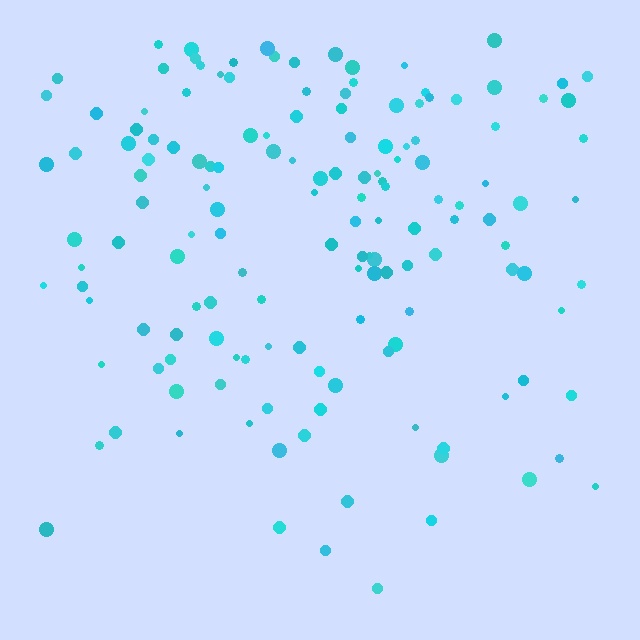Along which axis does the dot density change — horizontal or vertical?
Vertical.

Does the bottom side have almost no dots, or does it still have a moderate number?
Still a moderate number, just noticeably fewer than the top.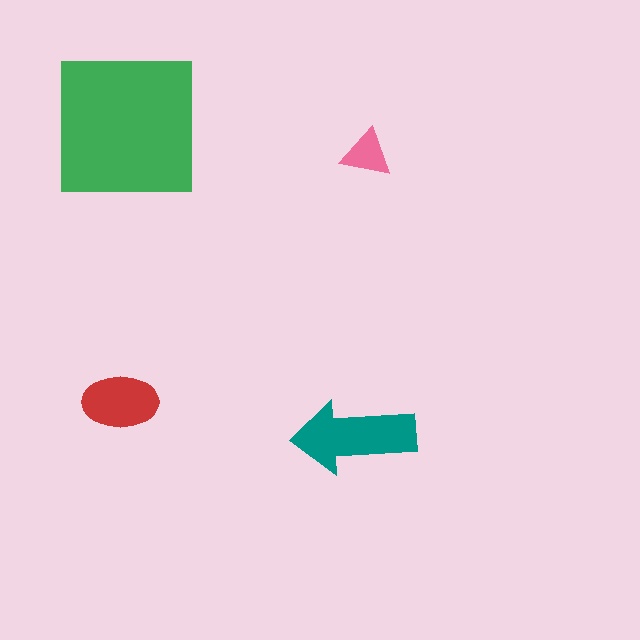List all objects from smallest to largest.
The pink triangle, the red ellipse, the teal arrow, the green square.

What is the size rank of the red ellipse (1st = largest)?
3rd.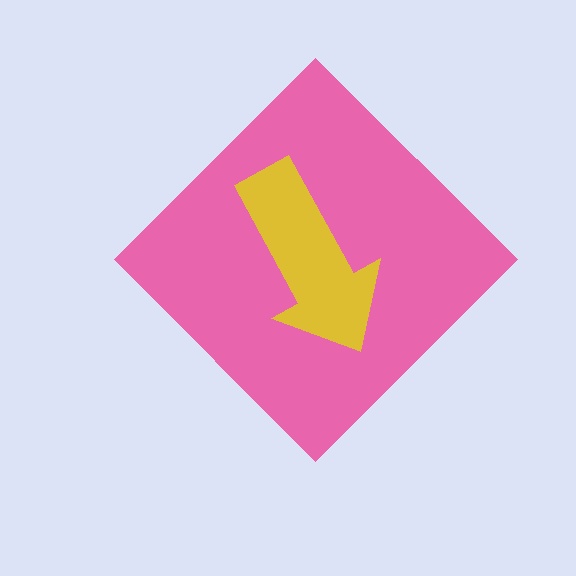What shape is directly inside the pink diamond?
The yellow arrow.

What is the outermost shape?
The pink diamond.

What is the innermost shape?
The yellow arrow.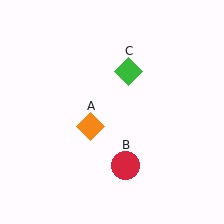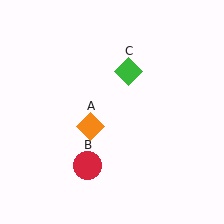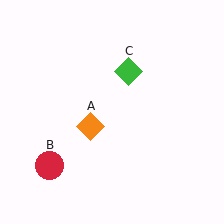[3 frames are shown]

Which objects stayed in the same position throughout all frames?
Orange diamond (object A) and green diamond (object C) remained stationary.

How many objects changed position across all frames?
1 object changed position: red circle (object B).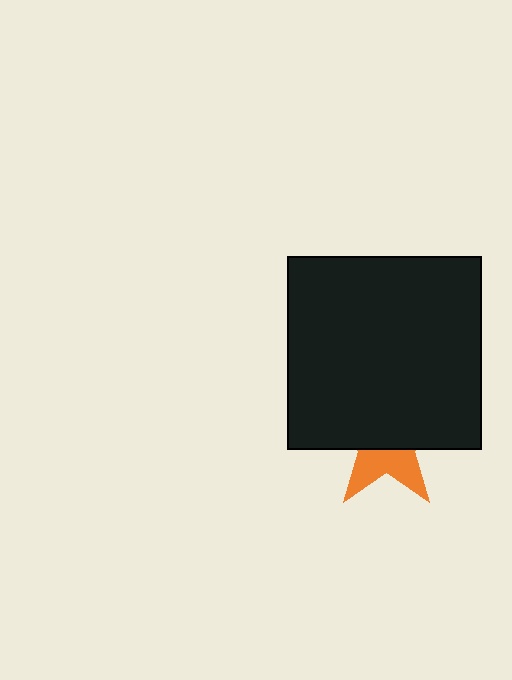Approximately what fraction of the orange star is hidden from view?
Roughly 61% of the orange star is hidden behind the black square.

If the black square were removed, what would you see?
You would see the complete orange star.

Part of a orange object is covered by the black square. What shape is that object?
It is a star.